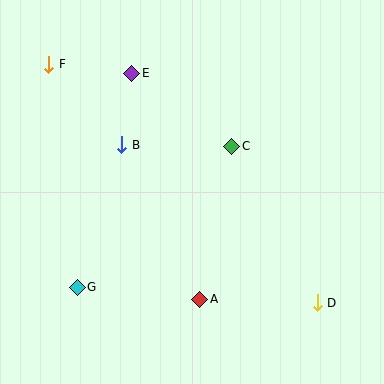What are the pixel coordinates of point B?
Point B is at (122, 145).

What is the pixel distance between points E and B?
The distance between E and B is 72 pixels.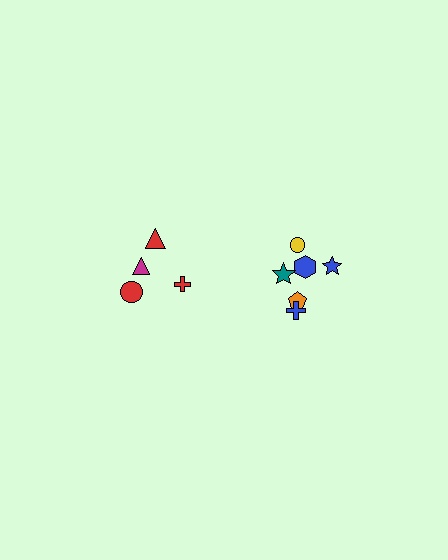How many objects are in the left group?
There are 4 objects.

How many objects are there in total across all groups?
There are 10 objects.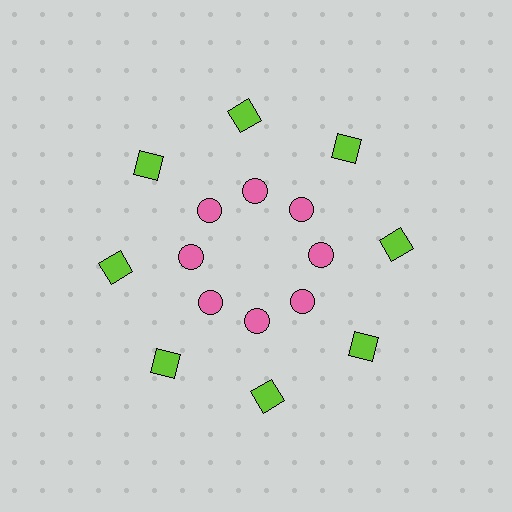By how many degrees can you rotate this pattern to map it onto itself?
The pattern maps onto itself every 45 degrees of rotation.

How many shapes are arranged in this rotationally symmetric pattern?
There are 16 shapes, arranged in 8 groups of 2.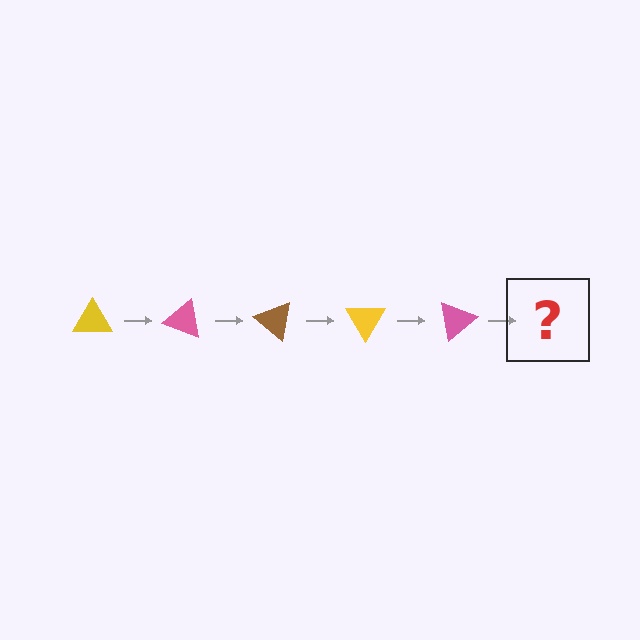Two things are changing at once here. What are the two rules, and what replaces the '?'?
The two rules are that it rotates 20 degrees each step and the color cycles through yellow, pink, and brown. The '?' should be a brown triangle, rotated 100 degrees from the start.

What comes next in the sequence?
The next element should be a brown triangle, rotated 100 degrees from the start.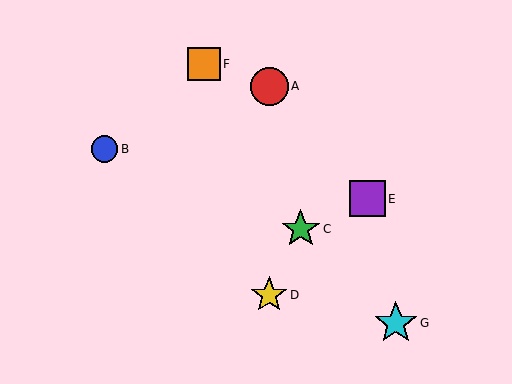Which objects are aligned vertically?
Objects A, D are aligned vertically.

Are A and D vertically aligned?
Yes, both are at x≈269.